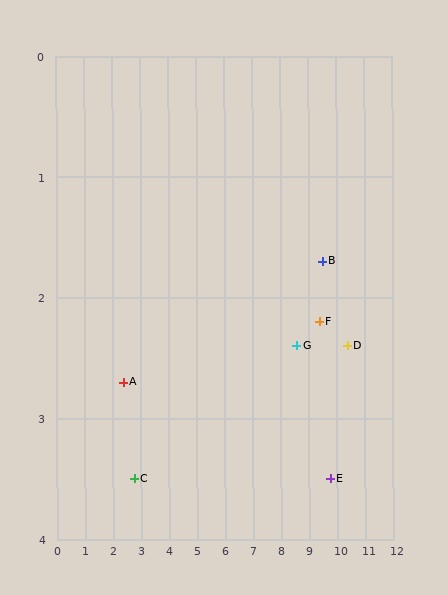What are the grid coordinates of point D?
Point D is at approximately (10.4, 2.4).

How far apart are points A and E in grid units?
Points A and E are about 7.4 grid units apart.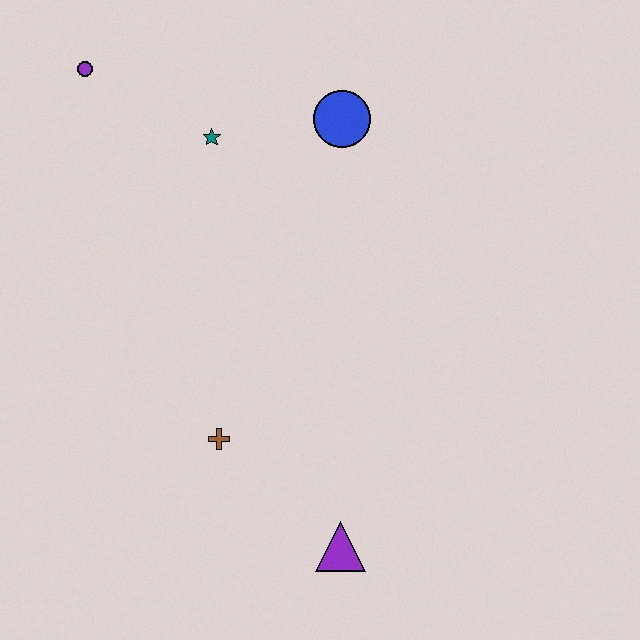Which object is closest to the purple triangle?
The brown cross is closest to the purple triangle.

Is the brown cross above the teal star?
No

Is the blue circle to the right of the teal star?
Yes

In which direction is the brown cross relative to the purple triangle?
The brown cross is to the left of the purple triangle.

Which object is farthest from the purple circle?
The purple triangle is farthest from the purple circle.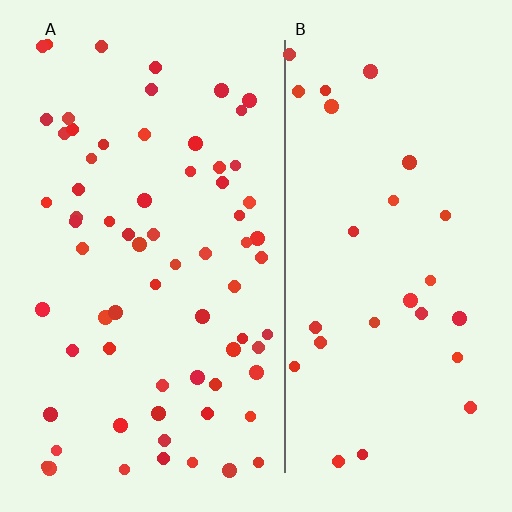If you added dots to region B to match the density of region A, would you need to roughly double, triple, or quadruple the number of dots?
Approximately double.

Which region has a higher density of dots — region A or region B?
A (the left).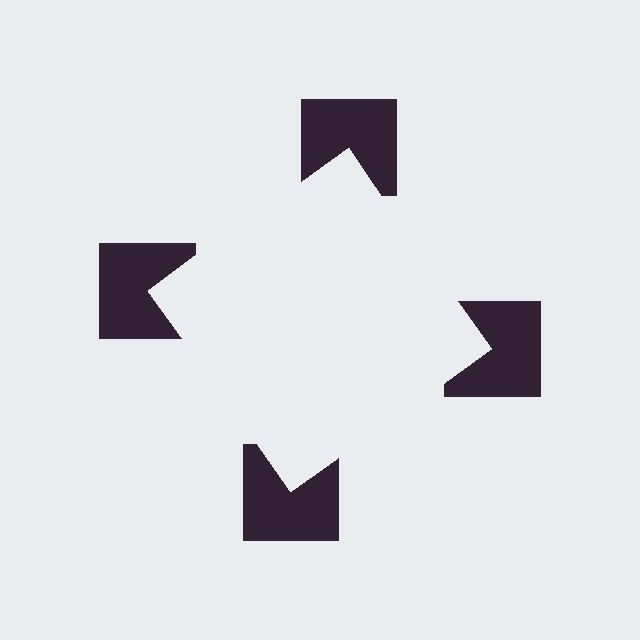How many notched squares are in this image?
There are 4 — one at each vertex of the illusory square.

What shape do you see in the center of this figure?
An illusory square — its edges are inferred from the aligned wedge cuts in the notched squares, not physically drawn.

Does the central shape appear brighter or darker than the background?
It typically appears slightly brighter than the background, even though no actual brightness change is drawn.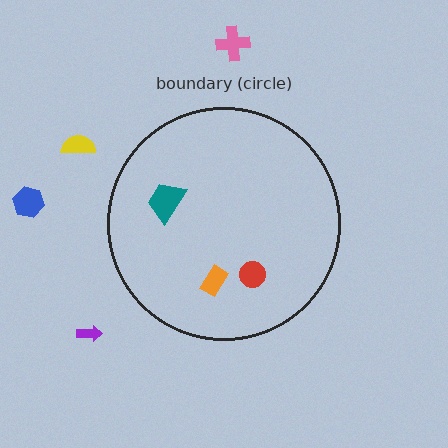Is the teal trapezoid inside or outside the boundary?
Inside.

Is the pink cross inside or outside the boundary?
Outside.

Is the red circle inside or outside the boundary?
Inside.